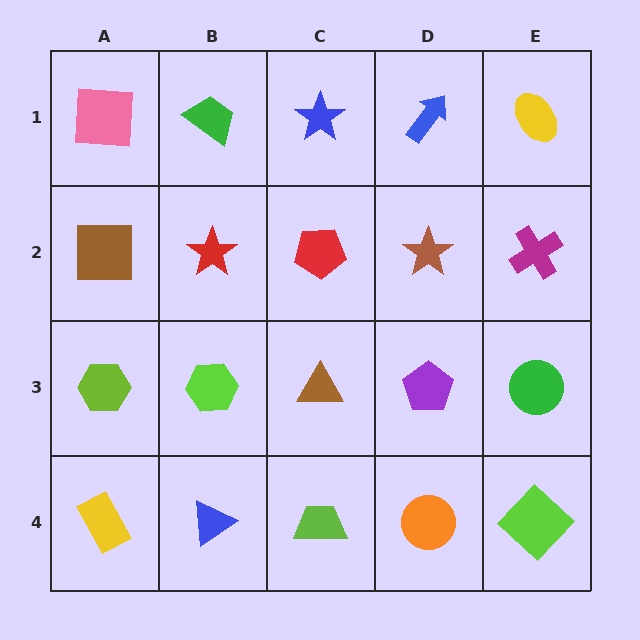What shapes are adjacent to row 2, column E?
A yellow ellipse (row 1, column E), a green circle (row 3, column E), a brown star (row 2, column D).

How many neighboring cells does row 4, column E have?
2.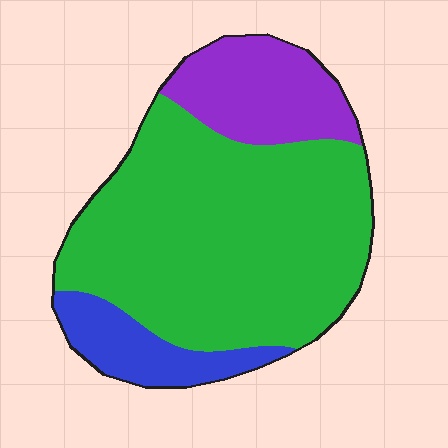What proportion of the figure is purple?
Purple takes up between a sixth and a third of the figure.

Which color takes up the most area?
Green, at roughly 70%.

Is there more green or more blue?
Green.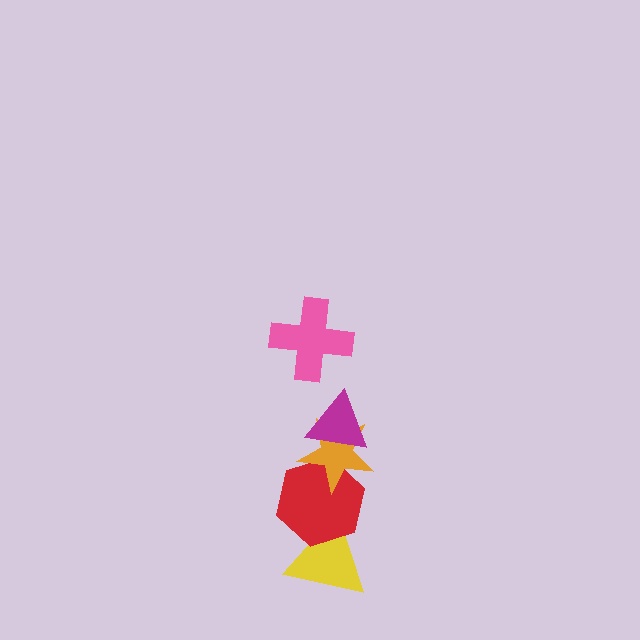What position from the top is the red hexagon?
The red hexagon is 4th from the top.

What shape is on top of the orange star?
The magenta triangle is on top of the orange star.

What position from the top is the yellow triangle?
The yellow triangle is 5th from the top.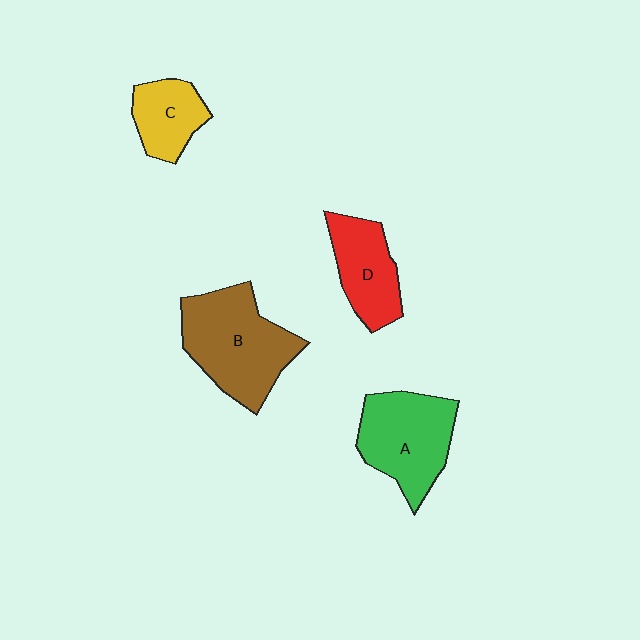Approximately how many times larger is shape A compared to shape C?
Approximately 1.7 times.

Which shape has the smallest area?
Shape C (yellow).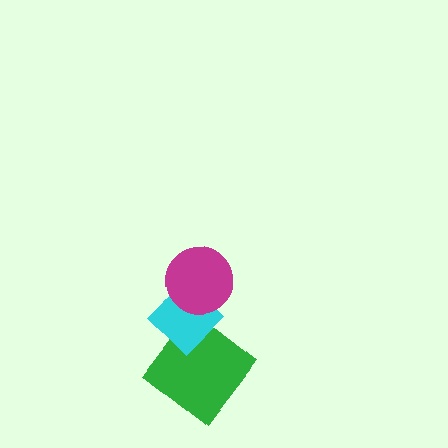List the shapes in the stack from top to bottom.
From top to bottom: the magenta circle, the cyan diamond, the green diamond.